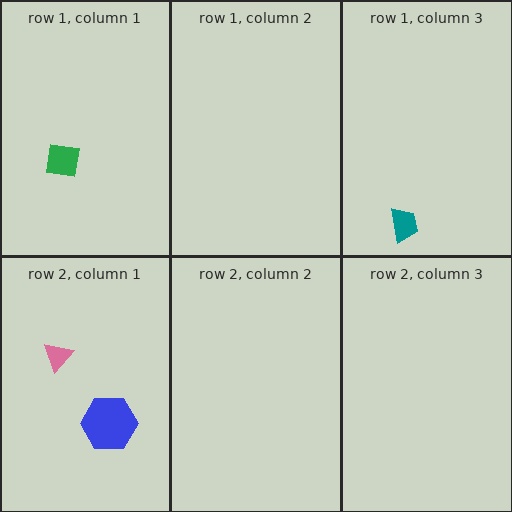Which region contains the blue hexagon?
The row 2, column 1 region.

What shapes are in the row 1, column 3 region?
The teal trapezoid.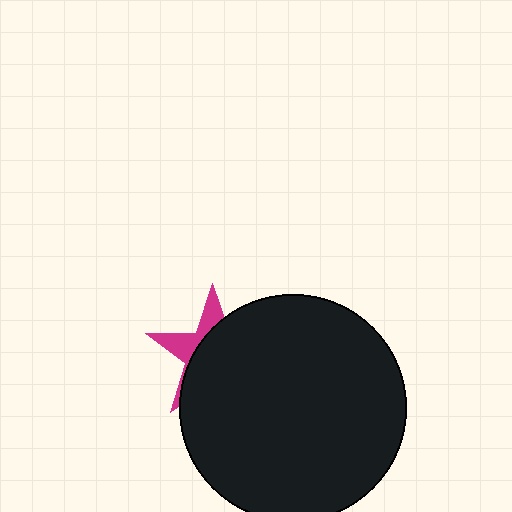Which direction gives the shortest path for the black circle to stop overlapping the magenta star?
Moving right gives the shortest separation.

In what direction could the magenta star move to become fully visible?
The magenta star could move left. That would shift it out from behind the black circle entirely.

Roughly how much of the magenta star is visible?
A small part of it is visible (roughly 30%).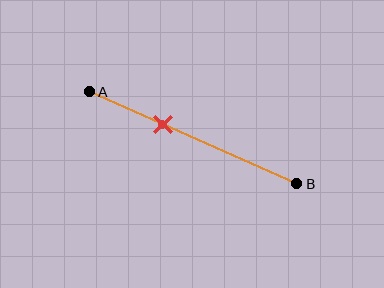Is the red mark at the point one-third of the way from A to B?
Yes, the mark is approximately at the one-third point.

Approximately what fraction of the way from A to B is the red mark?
The red mark is approximately 35% of the way from A to B.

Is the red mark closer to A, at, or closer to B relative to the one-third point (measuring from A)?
The red mark is approximately at the one-third point of segment AB.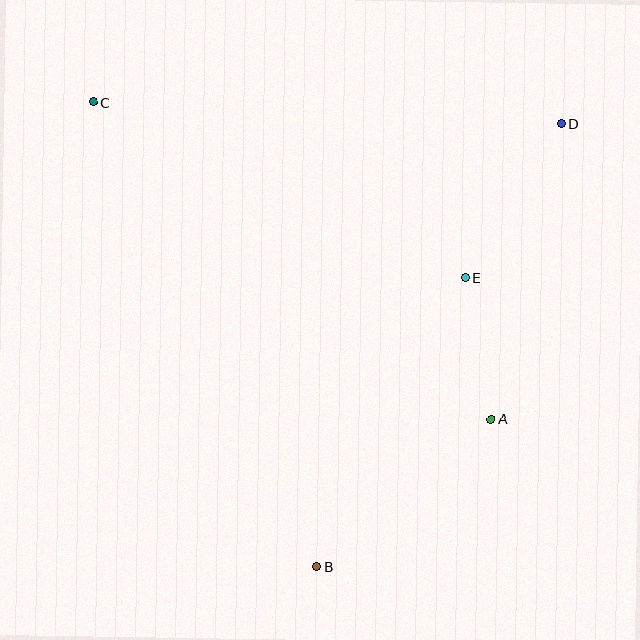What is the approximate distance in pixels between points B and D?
The distance between B and D is approximately 507 pixels.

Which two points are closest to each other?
Points A and E are closest to each other.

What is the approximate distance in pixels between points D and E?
The distance between D and E is approximately 182 pixels.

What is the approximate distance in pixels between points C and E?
The distance between C and E is approximately 411 pixels.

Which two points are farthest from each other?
Points B and C are farthest from each other.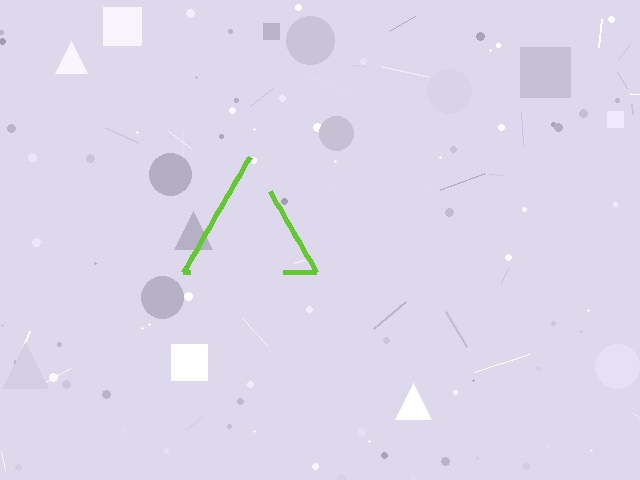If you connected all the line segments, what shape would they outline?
They would outline a triangle.